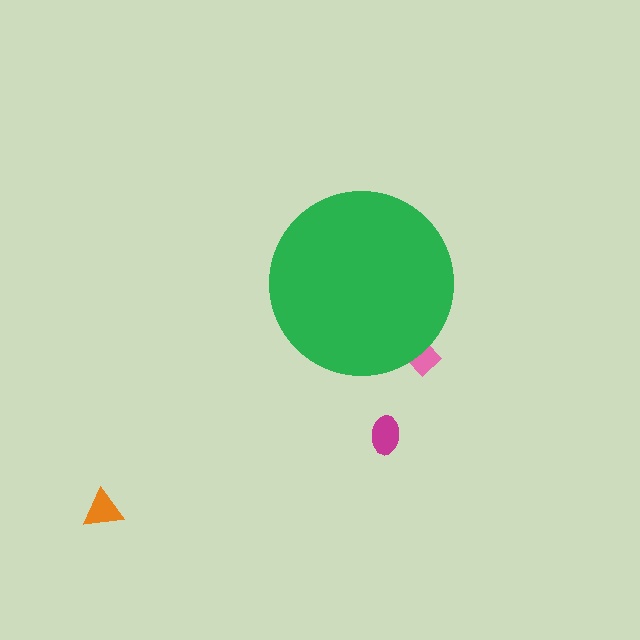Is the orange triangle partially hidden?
No, the orange triangle is fully visible.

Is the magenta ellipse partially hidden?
No, the magenta ellipse is fully visible.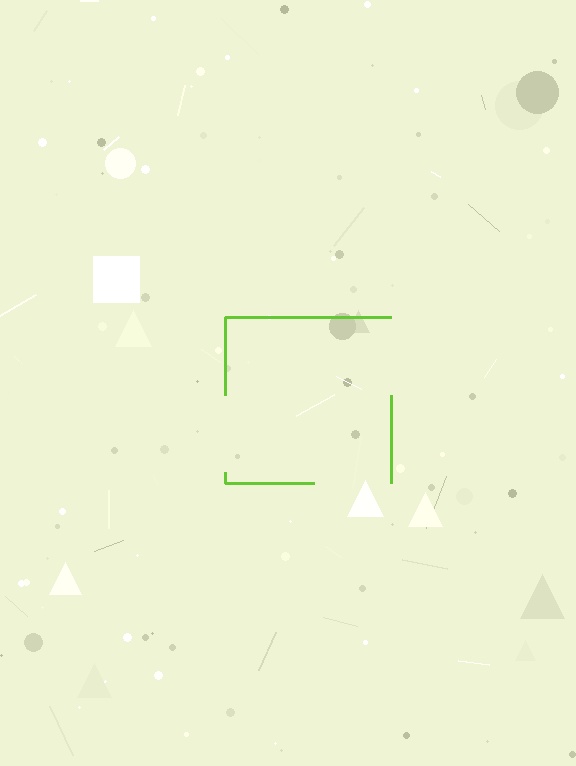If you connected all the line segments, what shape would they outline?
They would outline a square.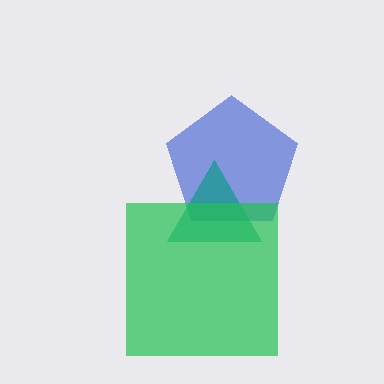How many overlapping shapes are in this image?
There are 3 overlapping shapes in the image.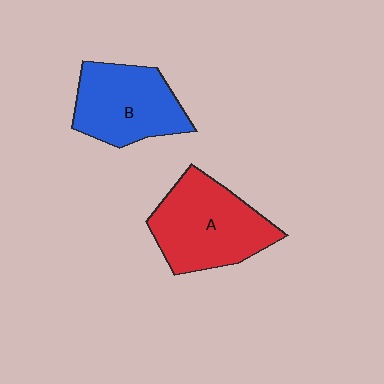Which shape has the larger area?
Shape A (red).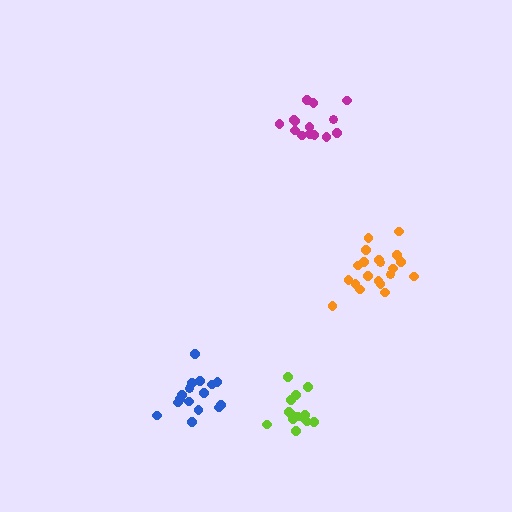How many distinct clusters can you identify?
There are 4 distinct clusters.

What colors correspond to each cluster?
The clusters are colored: magenta, orange, blue, lime.